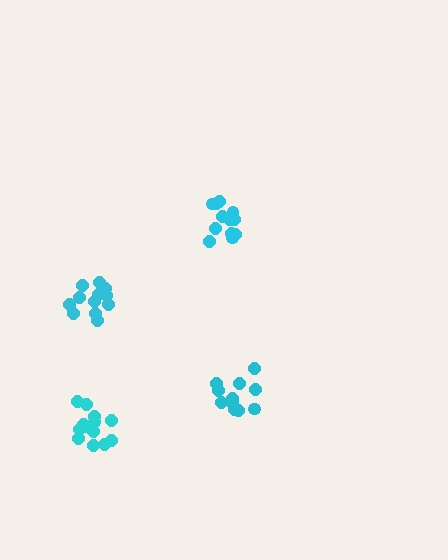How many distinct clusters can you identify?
There are 4 distinct clusters.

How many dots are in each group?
Group 1: 13 dots, Group 2: 11 dots, Group 3: 12 dots, Group 4: 12 dots (48 total).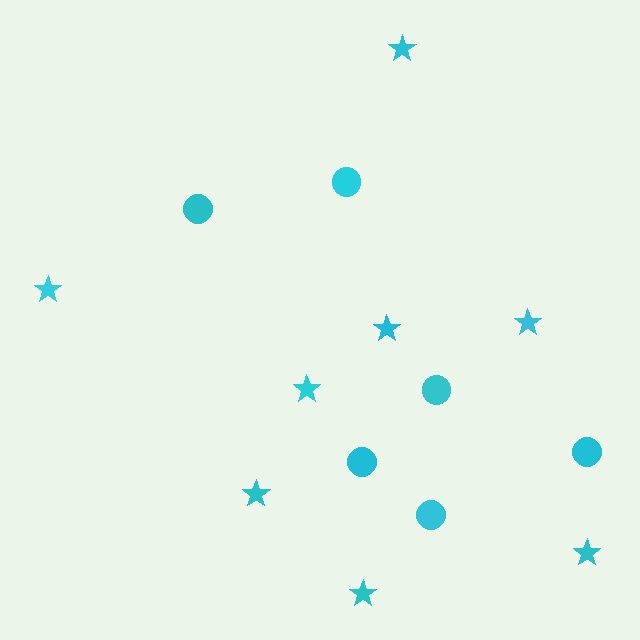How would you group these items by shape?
There are 2 groups: one group of stars (8) and one group of circles (6).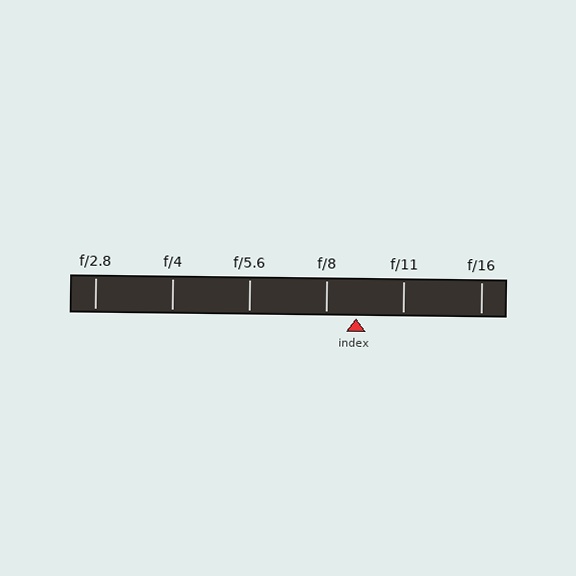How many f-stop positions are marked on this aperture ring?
There are 6 f-stop positions marked.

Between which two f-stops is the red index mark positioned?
The index mark is between f/8 and f/11.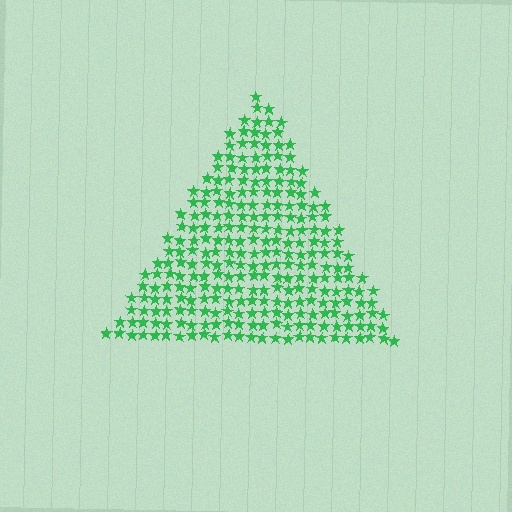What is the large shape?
The large shape is a triangle.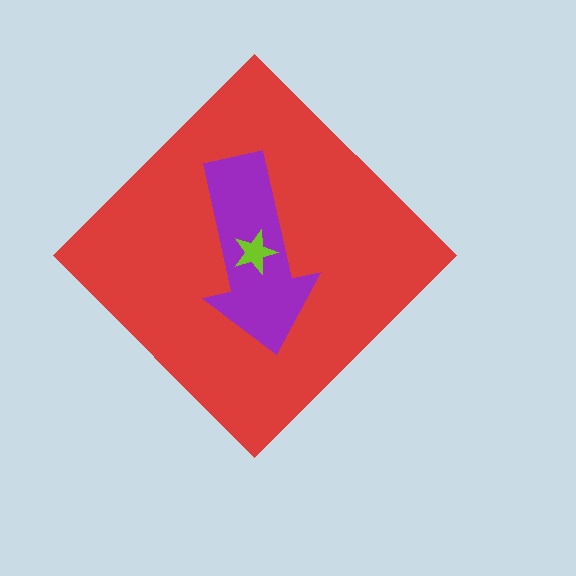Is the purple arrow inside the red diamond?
Yes.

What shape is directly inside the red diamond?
The purple arrow.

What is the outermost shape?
The red diamond.